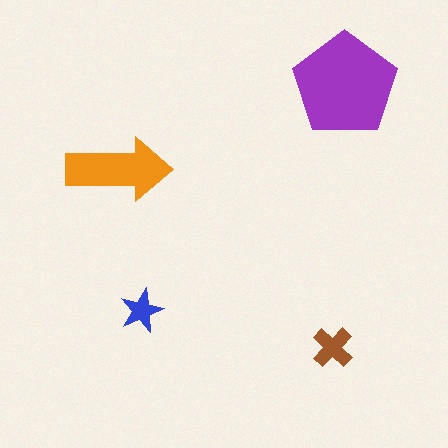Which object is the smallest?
The blue star.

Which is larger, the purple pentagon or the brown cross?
The purple pentagon.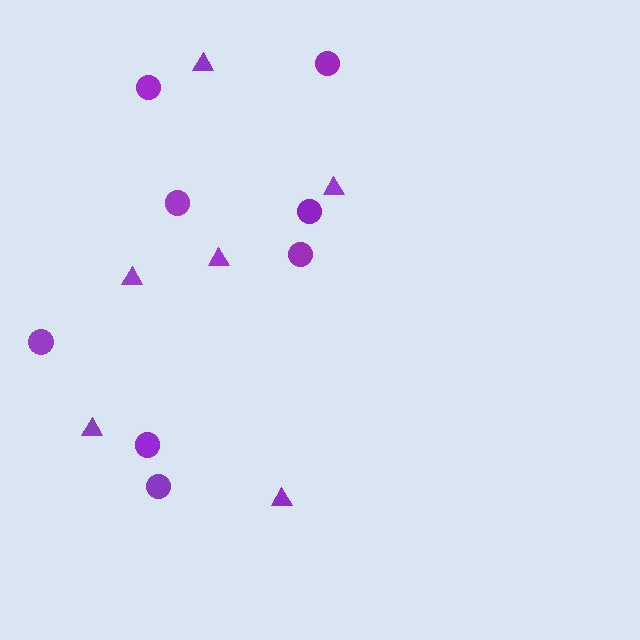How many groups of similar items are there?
There are 2 groups: one group of triangles (6) and one group of circles (8).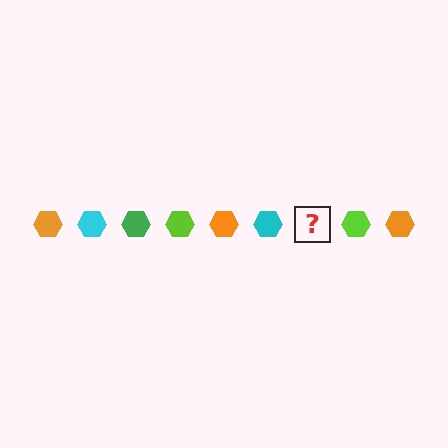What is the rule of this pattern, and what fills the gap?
The rule is that the pattern cycles through orange, cyan, green, lime hexagons. The gap should be filled with a green hexagon.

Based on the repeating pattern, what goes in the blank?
The blank should be a green hexagon.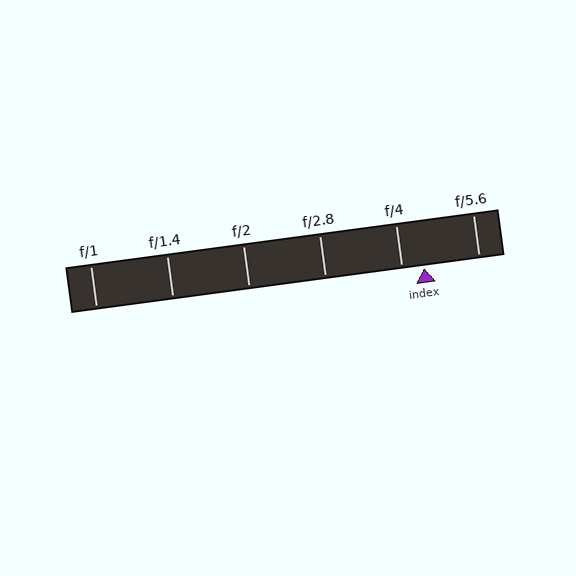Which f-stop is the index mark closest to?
The index mark is closest to f/4.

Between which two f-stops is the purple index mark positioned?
The index mark is between f/4 and f/5.6.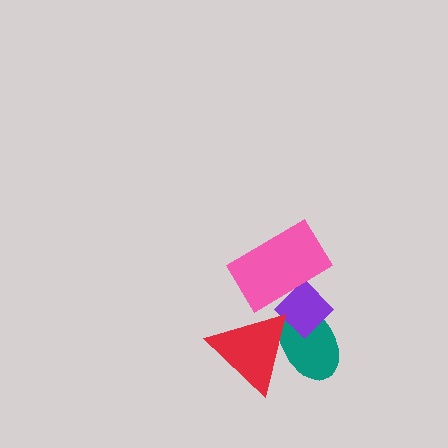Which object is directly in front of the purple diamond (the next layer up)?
The red triangle is directly in front of the purple diamond.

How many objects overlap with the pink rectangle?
1 object overlaps with the pink rectangle.